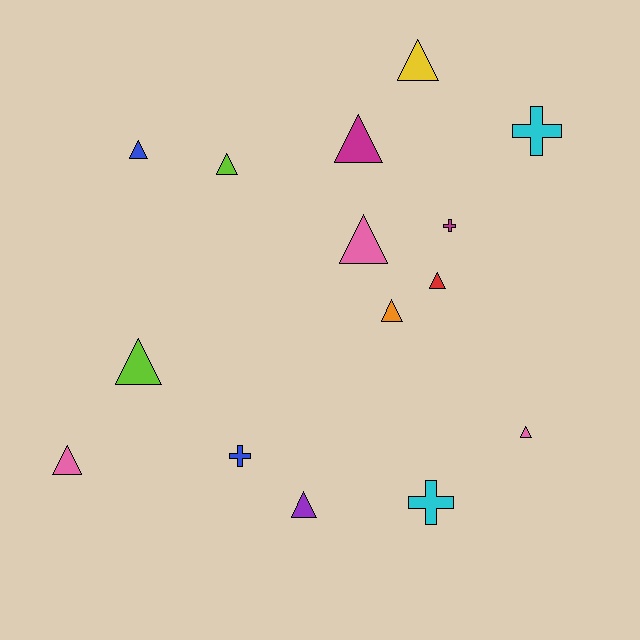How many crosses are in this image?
There are 4 crosses.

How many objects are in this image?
There are 15 objects.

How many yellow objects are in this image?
There is 1 yellow object.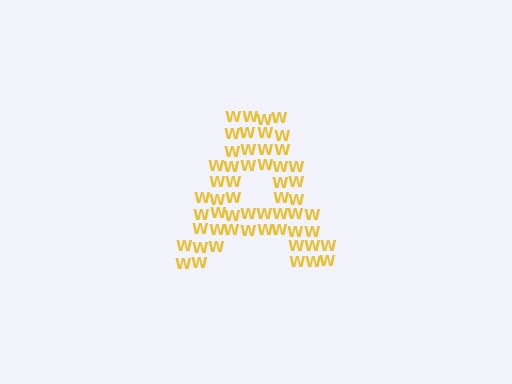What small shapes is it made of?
It is made of small letter W's.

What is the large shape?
The large shape is the letter A.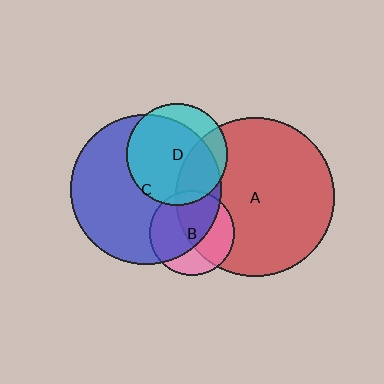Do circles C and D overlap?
Yes.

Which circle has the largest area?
Circle A (red).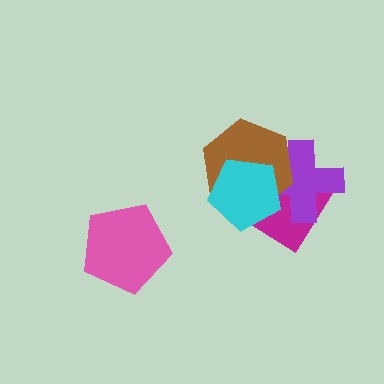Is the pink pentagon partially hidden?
No, no other shape covers it.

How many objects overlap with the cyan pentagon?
3 objects overlap with the cyan pentagon.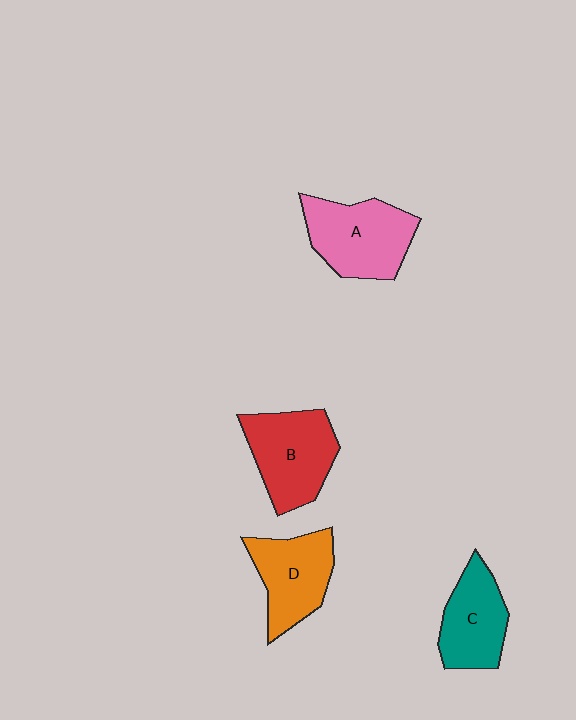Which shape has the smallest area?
Shape C (teal).